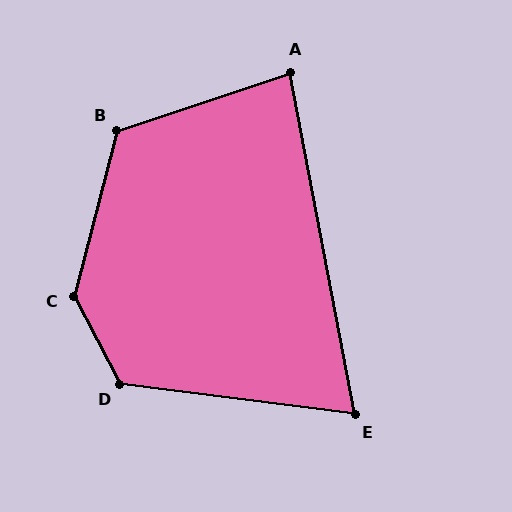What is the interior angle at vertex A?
Approximately 82 degrees (acute).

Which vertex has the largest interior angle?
C, at approximately 137 degrees.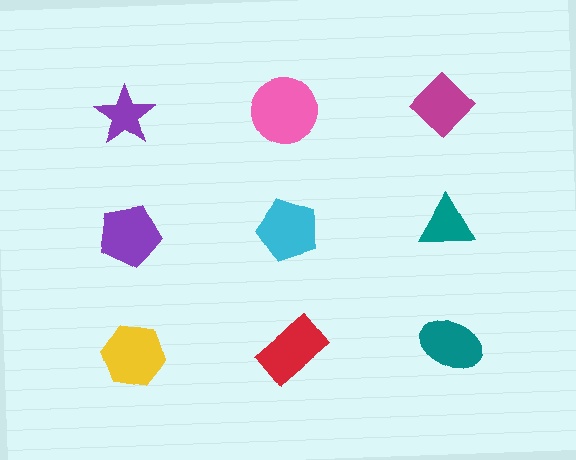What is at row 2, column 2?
A cyan pentagon.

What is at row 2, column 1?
A purple pentagon.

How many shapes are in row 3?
3 shapes.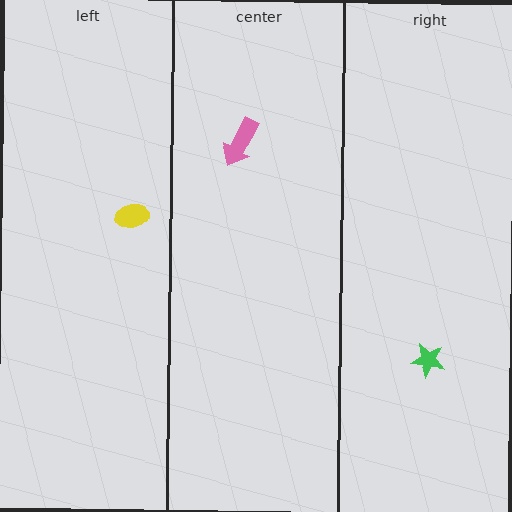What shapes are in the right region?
The green star.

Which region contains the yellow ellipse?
The left region.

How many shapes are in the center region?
1.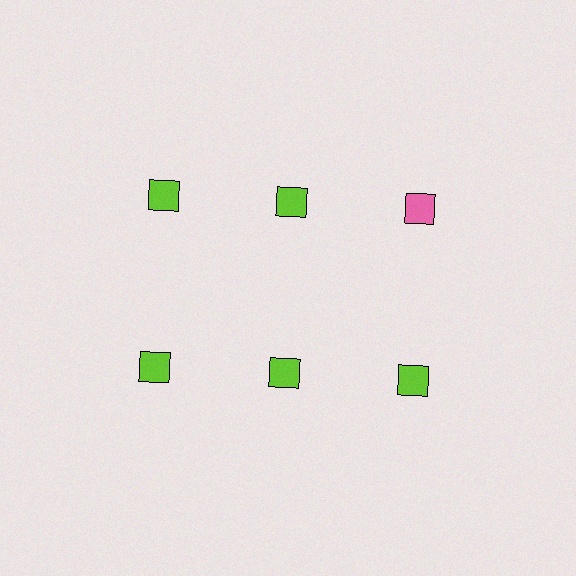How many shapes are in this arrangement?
There are 6 shapes arranged in a grid pattern.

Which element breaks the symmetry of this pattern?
The pink square in the top row, center column breaks the symmetry. All other shapes are lime squares.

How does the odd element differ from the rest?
It has a different color: pink instead of lime.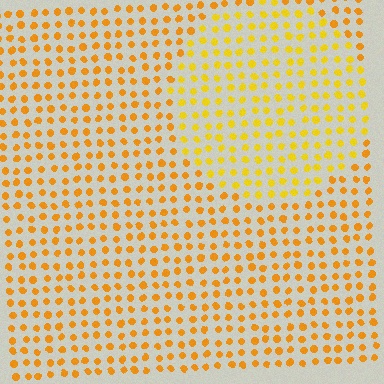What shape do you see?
I see a circle.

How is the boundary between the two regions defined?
The boundary is defined purely by a slight shift in hue (about 18 degrees). Spacing, size, and orientation are identical on both sides.